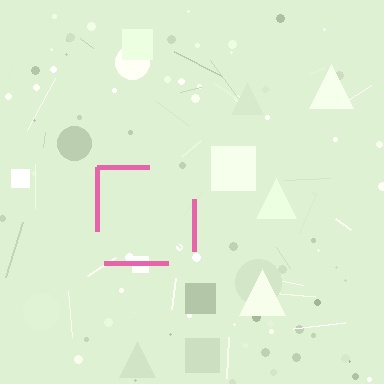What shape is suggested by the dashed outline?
The dashed outline suggests a square.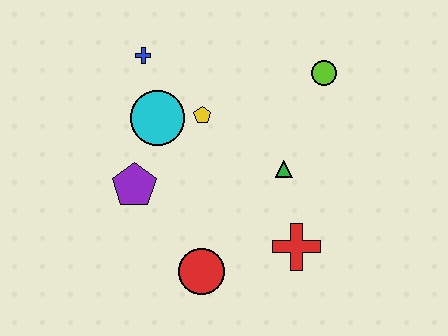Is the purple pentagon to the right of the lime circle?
No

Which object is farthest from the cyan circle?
The red cross is farthest from the cyan circle.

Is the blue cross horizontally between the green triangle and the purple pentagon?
Yes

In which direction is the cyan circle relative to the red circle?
The cyan circle is above the red circle.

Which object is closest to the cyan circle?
The yellow pentagon is closest to the cyan circle.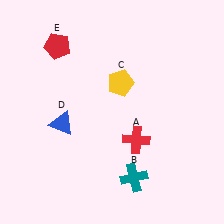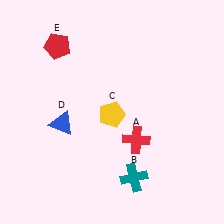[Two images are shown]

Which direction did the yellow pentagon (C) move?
The yellow pentagon (C) moved down.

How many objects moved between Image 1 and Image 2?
1 object moved between the two images.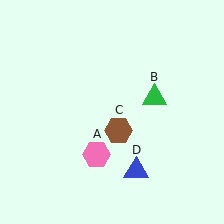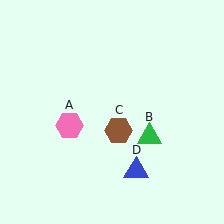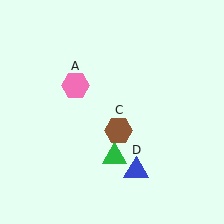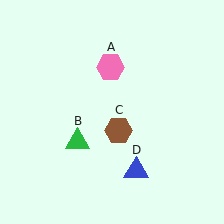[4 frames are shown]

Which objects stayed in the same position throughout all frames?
Brown hexagon (object C) and blue triangle (object D) remained stationary.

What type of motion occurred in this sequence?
The pink hexagon (object A), green triangle (object B) rotated clockwise around the center of the scene.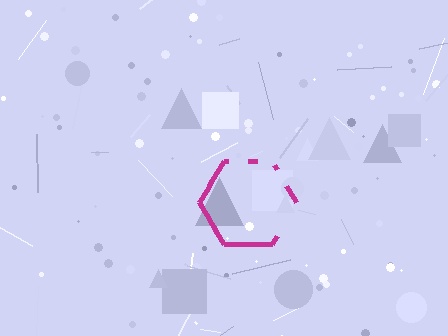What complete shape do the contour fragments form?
The contour fragments form a hexagon.